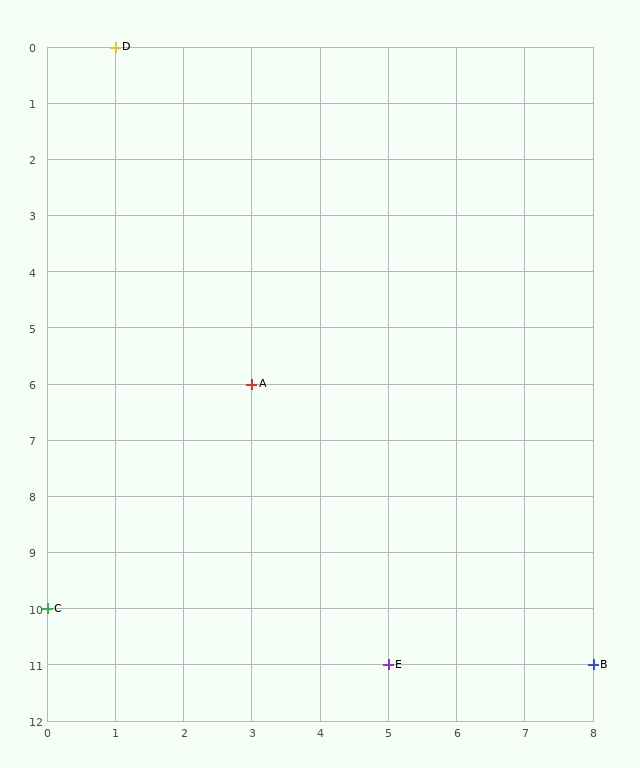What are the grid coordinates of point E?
Point E is at grid coordinates (5, 11).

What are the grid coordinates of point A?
Point A is at grid coordinates (3, 6).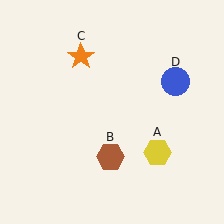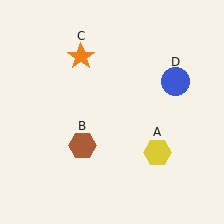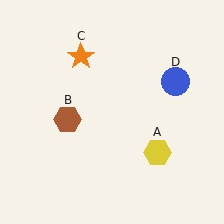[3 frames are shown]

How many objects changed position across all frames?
1 object changed position: brown hexagon (object B).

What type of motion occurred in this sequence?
The brown hexagon (object B) rotated clockwise around the center of the scene.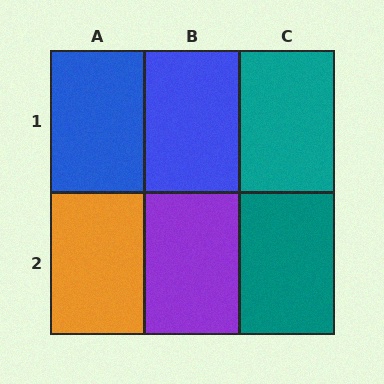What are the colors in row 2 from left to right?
Orange, purple, teal.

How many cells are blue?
2 cells are blue.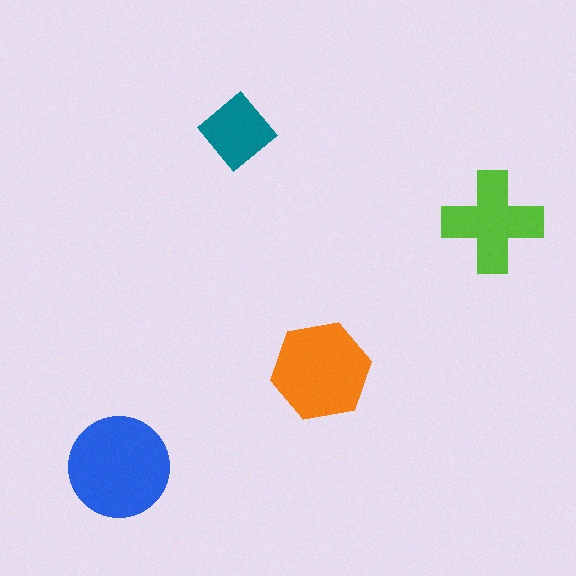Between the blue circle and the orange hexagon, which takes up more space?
The blue circle.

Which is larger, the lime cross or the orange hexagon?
The orange hexagon.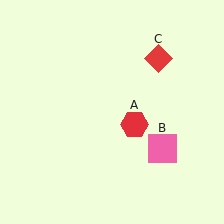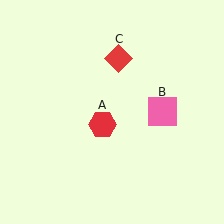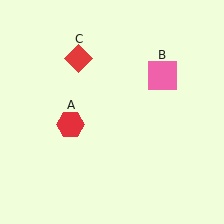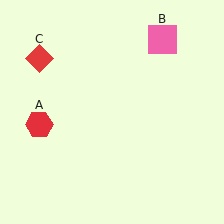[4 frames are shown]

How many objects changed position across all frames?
3 objects changed position: red hexagon (object A), pink square (object B), red diamond (object C).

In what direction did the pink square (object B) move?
The pink square (object B) moved up.